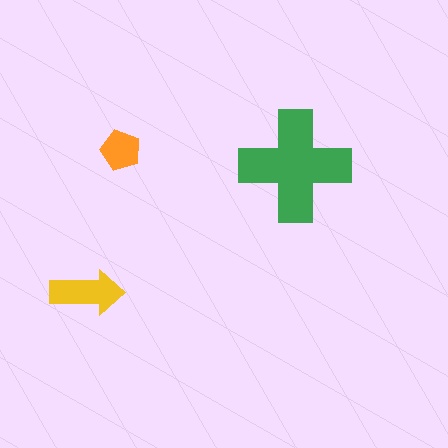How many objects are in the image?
There are 3 objects in the image.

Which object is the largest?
The green cross.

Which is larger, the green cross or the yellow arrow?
The green cross.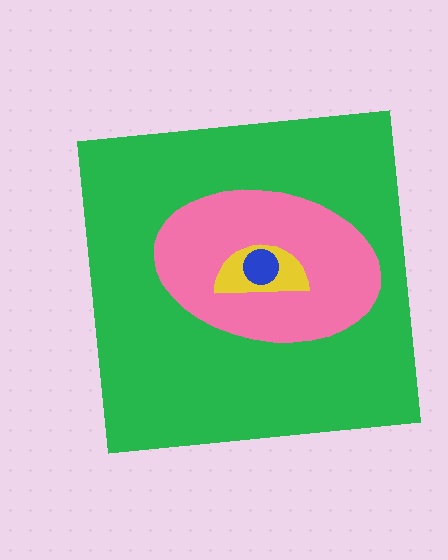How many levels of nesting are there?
4.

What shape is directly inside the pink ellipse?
The yellow semicircle.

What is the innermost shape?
The blue circle.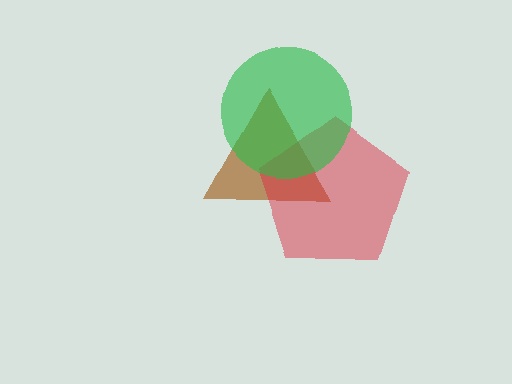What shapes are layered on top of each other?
The layered shapes are: a brown triangle, a red pentagon, a green circle.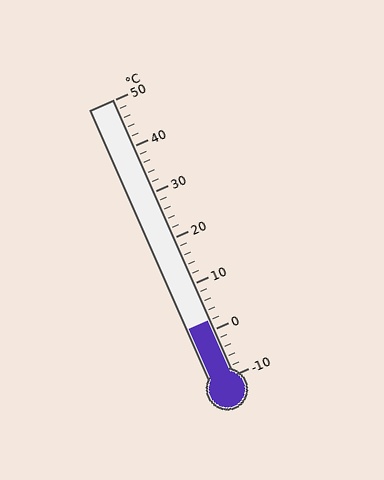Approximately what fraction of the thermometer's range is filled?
The thermometer is filled to approximately 20% of its range.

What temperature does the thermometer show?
The thermometer shows approximately 2°C.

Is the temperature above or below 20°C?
The temperature is below 20°C.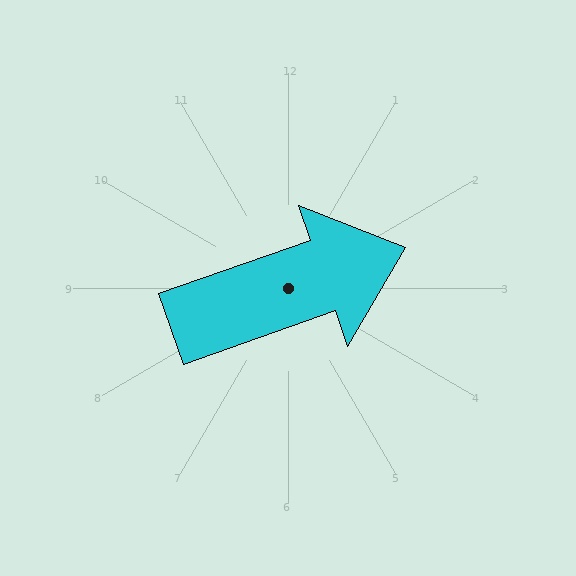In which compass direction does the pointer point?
East.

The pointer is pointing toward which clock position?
Roughly 2 o'clock.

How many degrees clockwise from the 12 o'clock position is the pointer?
Approximately 71 degrees.